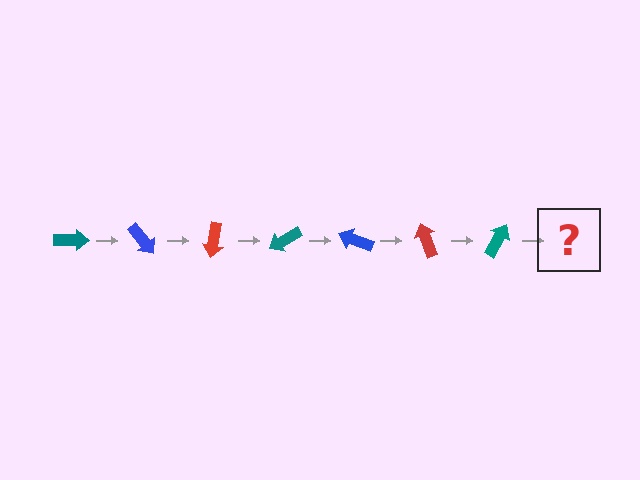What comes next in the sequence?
The next element should be a blue arrow, rotated 350 degrees from the start.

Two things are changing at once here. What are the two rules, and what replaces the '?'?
The two rules are that it rotates 50 degrees each step and the color cycles through teal, blue, and red. The '?' should be a blue arrow, rotated 350 degrees from the start.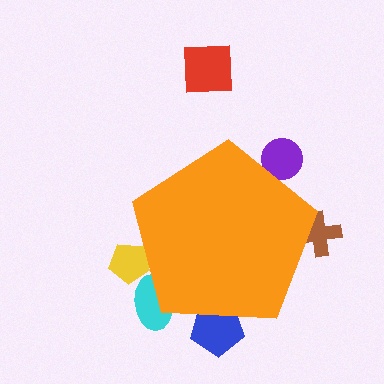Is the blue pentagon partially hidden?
Yes, the blue pentagon is partially hidden behind the orange pentagon.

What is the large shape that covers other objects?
An orange pentagon.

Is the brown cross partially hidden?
Yes, the brown cross is partially hidden behind the orange pentagon.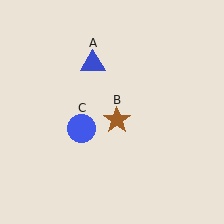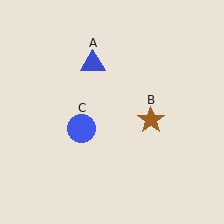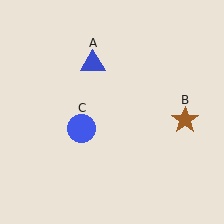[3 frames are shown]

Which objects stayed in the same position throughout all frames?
Blue triangle (object A) and blue circle (object C) remained stationary.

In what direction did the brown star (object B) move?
The brown star (object B) moved right.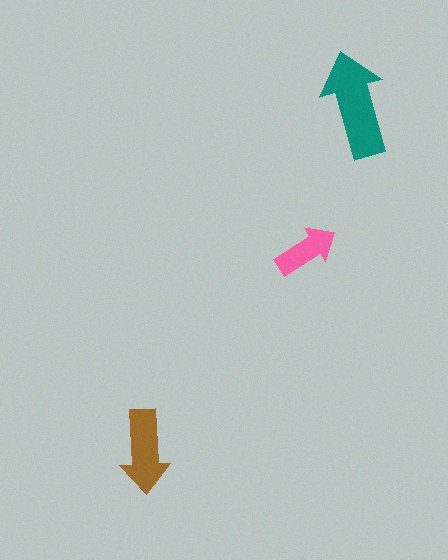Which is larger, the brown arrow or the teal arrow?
The teal one.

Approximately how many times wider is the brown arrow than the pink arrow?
About 1.5 times wider.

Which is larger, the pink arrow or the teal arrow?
The teal one.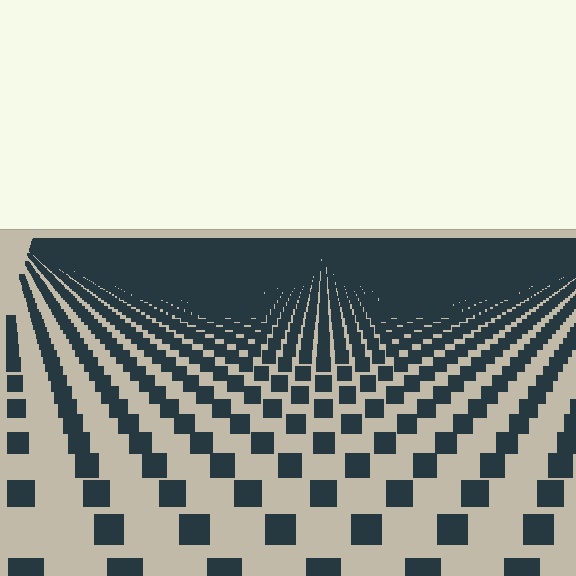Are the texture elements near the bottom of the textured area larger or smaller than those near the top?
Larger. Near the bottom, elements are closer to the viewer and appear at a bigger on-screen size.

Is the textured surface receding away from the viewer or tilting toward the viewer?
The surface is receding away from the viewer. Texture elements get smaller and denser toward the top.